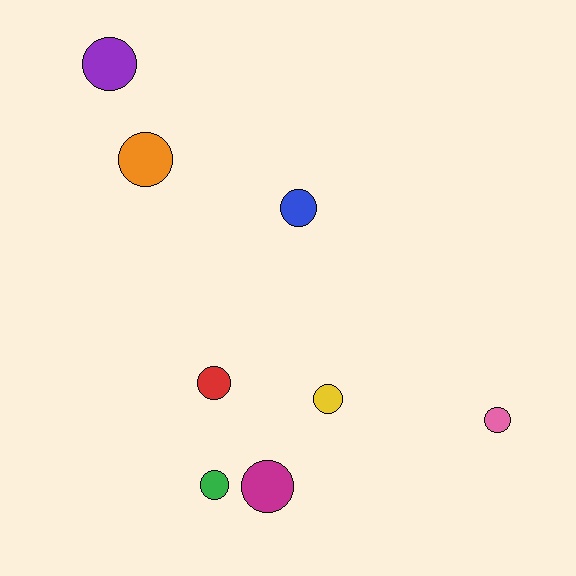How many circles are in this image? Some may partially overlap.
There are 8 circles.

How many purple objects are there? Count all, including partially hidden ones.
There is 1 purple object.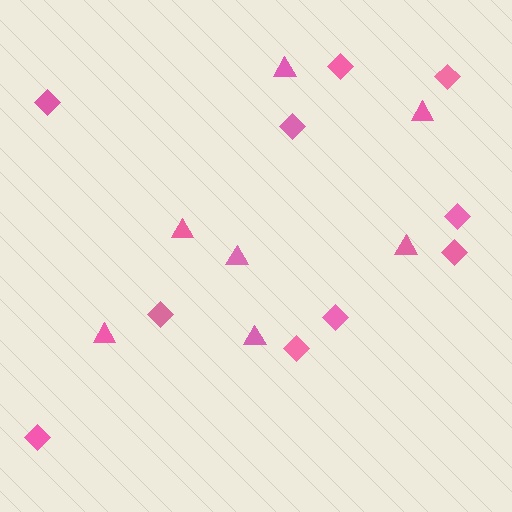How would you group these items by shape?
There are 2 groups: one group of diamonds (10) and one group of triangles (7).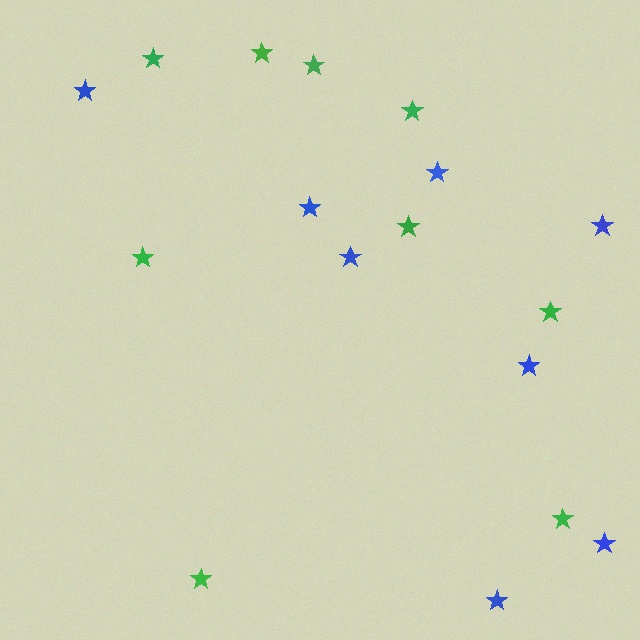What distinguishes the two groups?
There are 2 groups: one group of blue stars (8) and one group of green stars (9).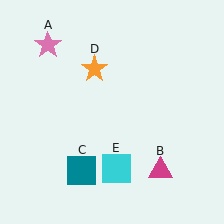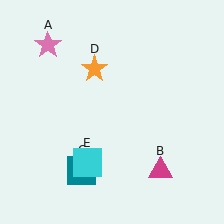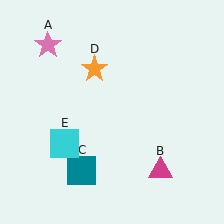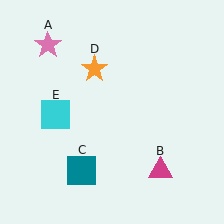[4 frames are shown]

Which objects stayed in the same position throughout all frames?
Pink star (object A) and magenta triangle (object B) and teal square (object C) and orange star (object D) remained stationary.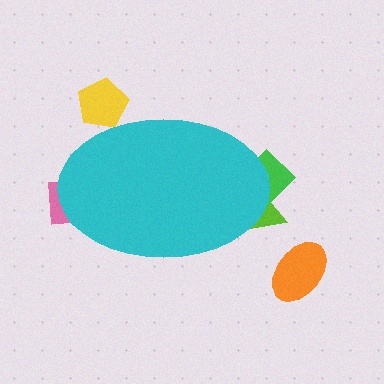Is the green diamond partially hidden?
Yes, the green diamond is partially hidden behind the cyan ellipse.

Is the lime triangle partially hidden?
Yes, the lime triangle is partially hidden behind the cyan ellipse.